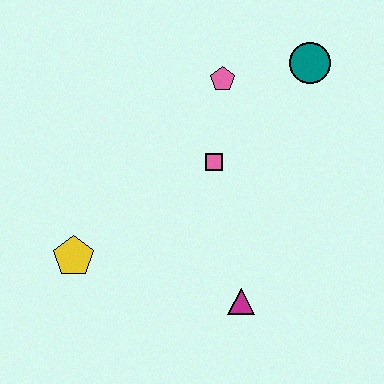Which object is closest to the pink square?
The pink pentagon is closest to the pink square.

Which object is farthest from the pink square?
The yellow pentagon is farthest from the pink square.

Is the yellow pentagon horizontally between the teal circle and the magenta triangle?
No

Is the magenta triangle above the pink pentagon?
No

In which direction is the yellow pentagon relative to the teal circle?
The yellow pentagon is to the left of the teal circle.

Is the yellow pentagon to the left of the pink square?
Yes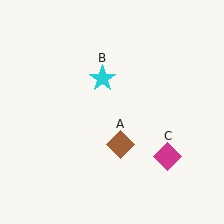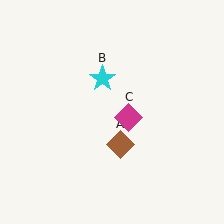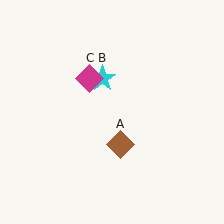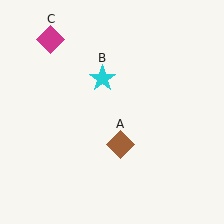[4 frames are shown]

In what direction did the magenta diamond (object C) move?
The magenta diamond (object C) moved up and to the left.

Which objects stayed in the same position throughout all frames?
Brown diamond (object A) and cyan star (object B) remained stationary.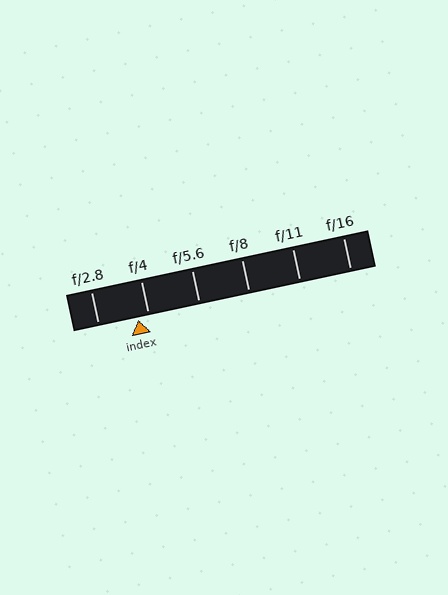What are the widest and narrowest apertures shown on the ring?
The widest aperture shown is f/2.8 and the narrowest is f/16.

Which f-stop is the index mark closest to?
The index mark is closest to f/4.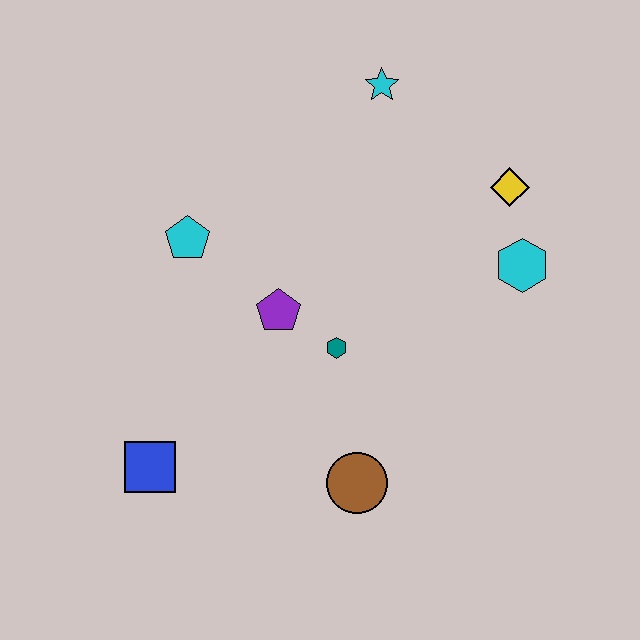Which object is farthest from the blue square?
The yellow diamond is farthest from the blue square.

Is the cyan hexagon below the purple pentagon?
No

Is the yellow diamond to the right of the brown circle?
Yes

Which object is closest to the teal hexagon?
The purple pentagon is closest to the teal hexagon.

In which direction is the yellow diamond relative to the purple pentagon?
The yellow diamond is to the right of the purple pentagon.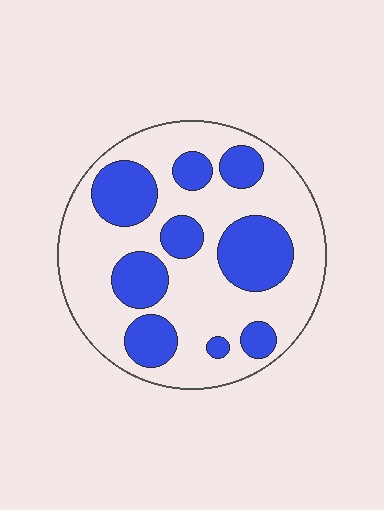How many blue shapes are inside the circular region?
9.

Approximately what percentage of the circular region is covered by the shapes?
Approximately 35%.